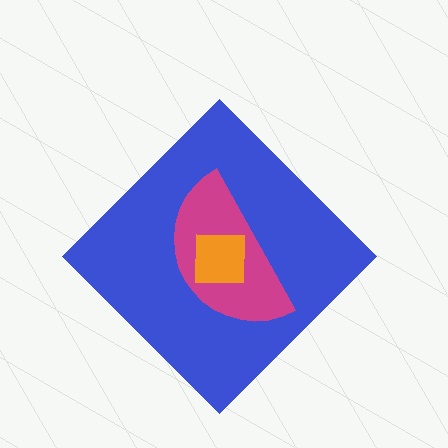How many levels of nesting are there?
3.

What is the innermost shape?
The orange square.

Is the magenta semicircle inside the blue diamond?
Yes.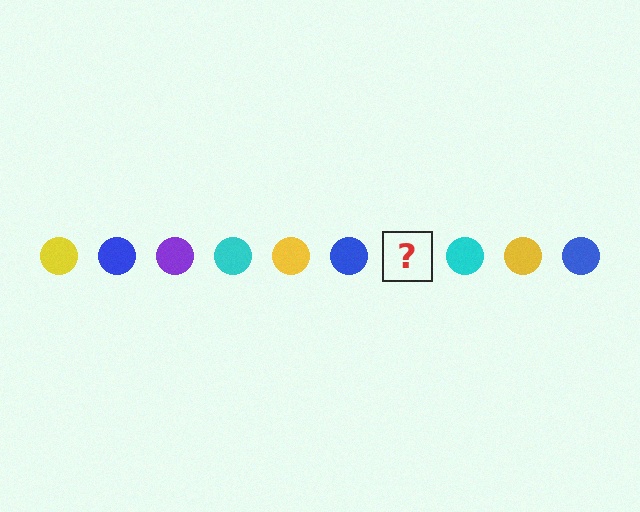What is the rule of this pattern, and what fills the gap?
The rule is that the pattern cycles through yellow, blue, purple, cyan circles. The gap should be filled with a purple circle.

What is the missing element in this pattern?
The missing element is a purple circle.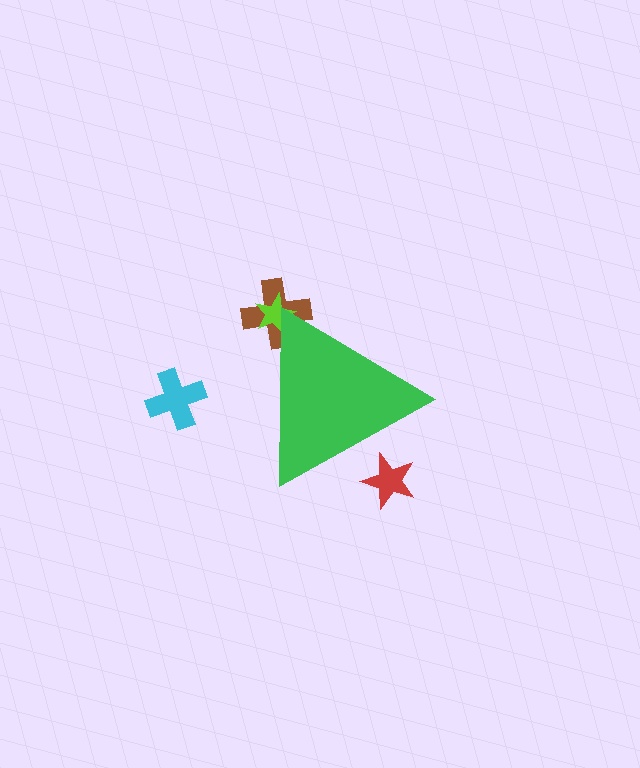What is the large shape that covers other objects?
A green triangle.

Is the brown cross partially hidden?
Yes, the brown cross is partially hidden behind the green triangle.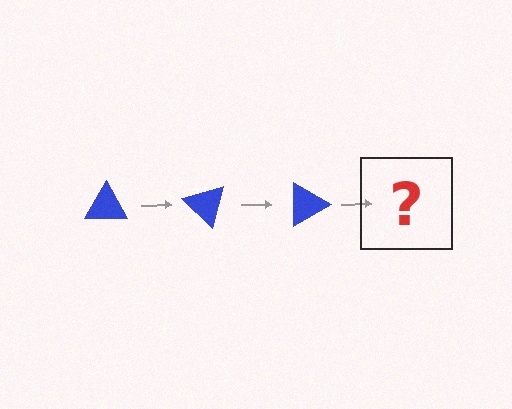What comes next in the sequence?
The next element should be a blue triangle rotated 135 degrees.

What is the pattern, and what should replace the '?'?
The pattern is that the triangle rotates 45 degrees each step. The '?' should be a blue triangle rotated 135 degrees.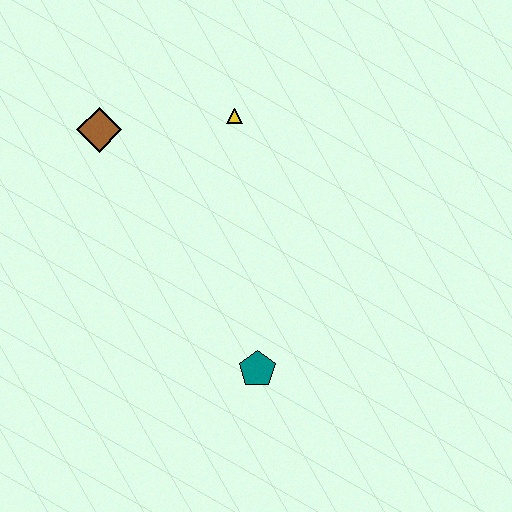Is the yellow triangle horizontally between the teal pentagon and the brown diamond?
Yes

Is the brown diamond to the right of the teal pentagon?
No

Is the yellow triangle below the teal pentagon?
No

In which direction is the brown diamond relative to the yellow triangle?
The brown diamond is to the left of the yellow triangle.